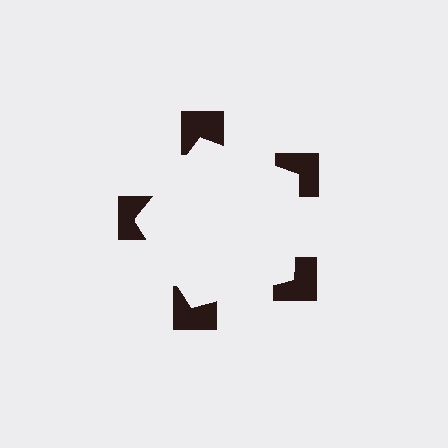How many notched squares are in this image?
There are 5 — one at each vertex of the illusory pentagon.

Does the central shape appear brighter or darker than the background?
It typically appears slightly brighter than the background, even though no actual brightness change is drawn.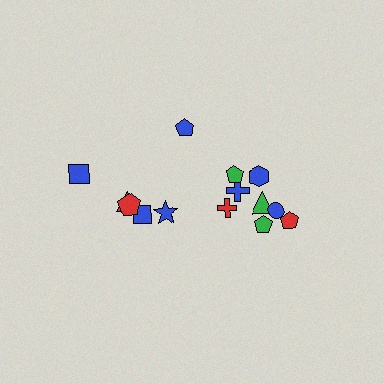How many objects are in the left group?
There are 6 objects.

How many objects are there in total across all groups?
There are 14 objects.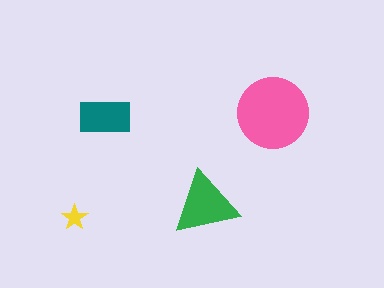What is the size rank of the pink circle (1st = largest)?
1st.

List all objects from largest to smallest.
The pink circle, the green triangle, the teal rectangle, the yellow star.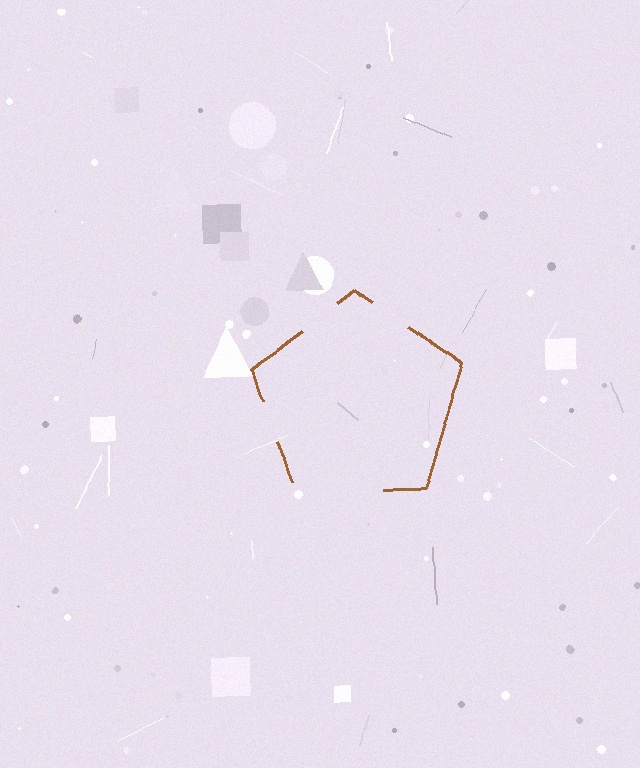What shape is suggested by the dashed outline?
The dashed outline suggests a pentagon.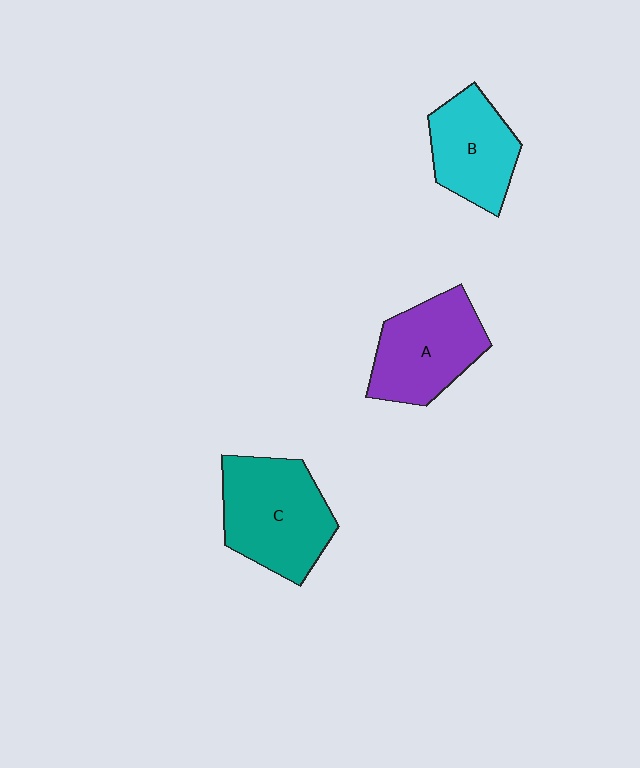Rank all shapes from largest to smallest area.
From largest to smallest: C (teal), A (purple), B (cyan).